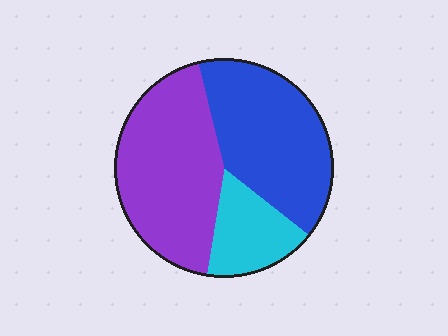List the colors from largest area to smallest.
From largest to smallest: purple, blue, cyan.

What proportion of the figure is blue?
Blue covers around 40% of the figure.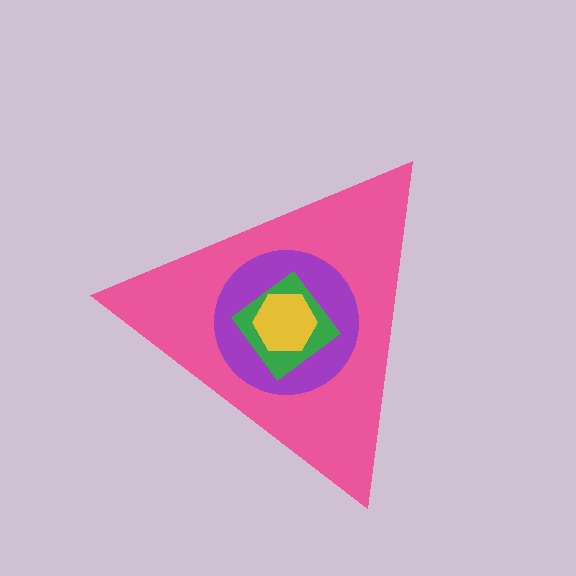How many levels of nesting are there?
4.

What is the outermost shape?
The pink triangle.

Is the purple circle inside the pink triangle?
Yes.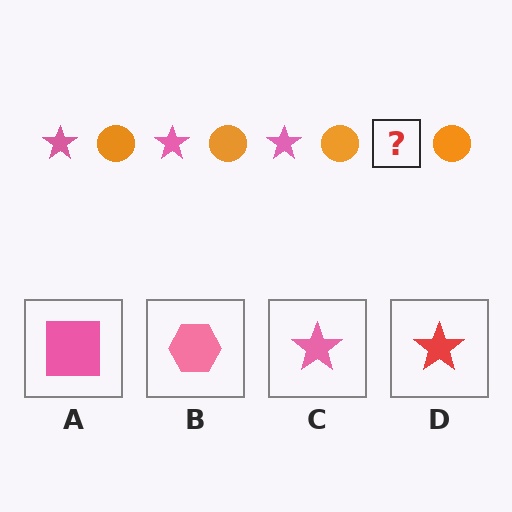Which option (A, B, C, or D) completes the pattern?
C.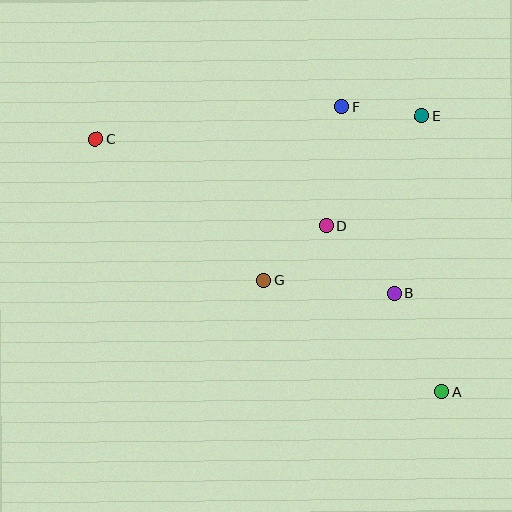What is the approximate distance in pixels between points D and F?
The distance between D and F is approximately 120 pixels.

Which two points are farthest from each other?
Points A and C are farthest from each other.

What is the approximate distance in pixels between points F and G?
The distance between F and G is approximately 190 pixels.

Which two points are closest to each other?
Points E and F are closest to each other.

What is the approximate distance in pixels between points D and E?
The distance between D and E is approximately 145 pixels.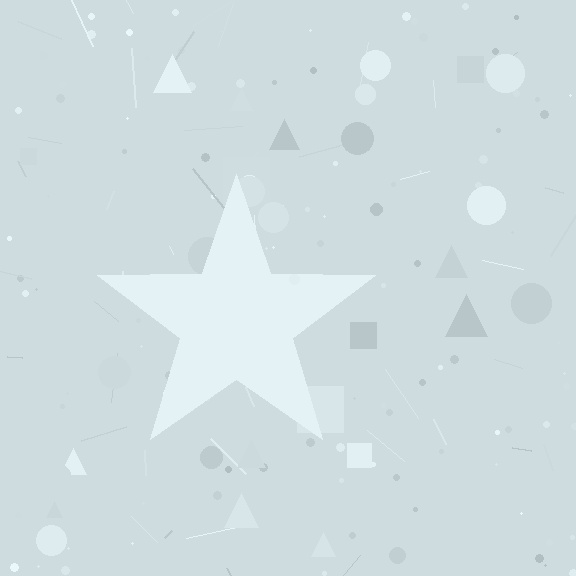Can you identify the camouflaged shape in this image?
The camouflaged shape is a star.